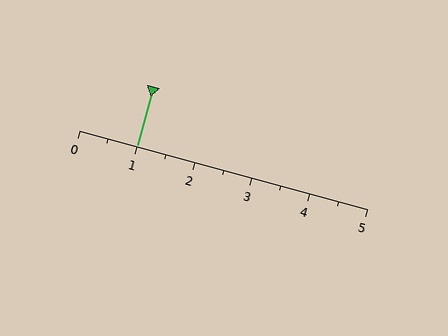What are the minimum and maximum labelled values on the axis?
The axis runs from 0 to 5.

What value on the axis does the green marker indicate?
The marker indicates approximately 1.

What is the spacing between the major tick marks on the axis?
The major ticks are spaced 1 apart.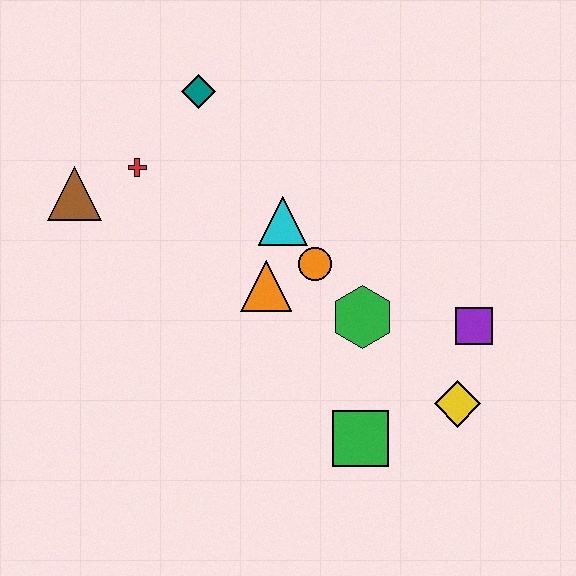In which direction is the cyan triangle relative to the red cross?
The cyan triangle is to the right of the red cross.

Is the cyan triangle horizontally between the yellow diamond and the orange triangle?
Yes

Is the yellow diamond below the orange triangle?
Yes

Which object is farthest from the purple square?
The brown triangle is farthest from the purple square.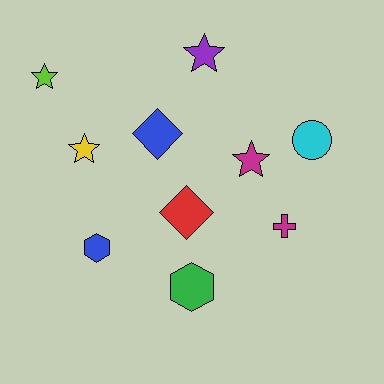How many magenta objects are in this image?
There are 2 magenta objects.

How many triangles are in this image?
There are no triangles.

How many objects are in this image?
There are 10 objects.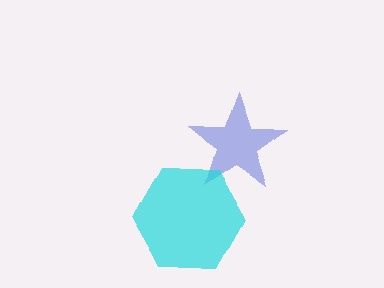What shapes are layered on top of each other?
The layered shapes are: a blue star, a cyan hexagon.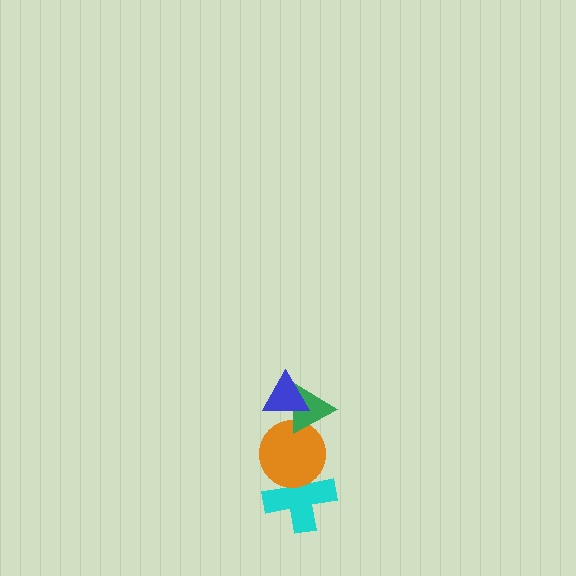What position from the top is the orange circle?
The orange circle is 3rd from the top.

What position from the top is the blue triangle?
The blue triangle is 1st from the top.